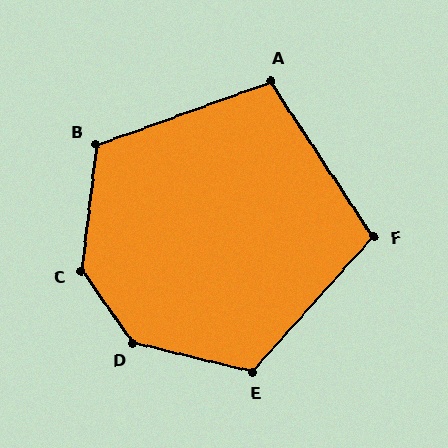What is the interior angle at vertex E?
Approximately 119 degrees (obtuse).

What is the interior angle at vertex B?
Approximately 117 degrees (obtuse).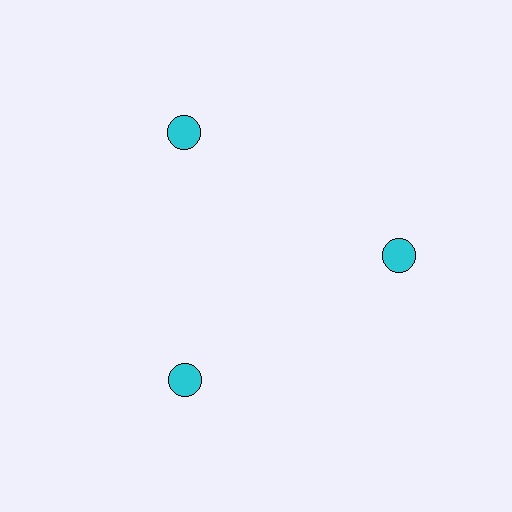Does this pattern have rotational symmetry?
Yes, this pattern has 3-fold rotational symmetry. It looks the same after rotating 120 degrees around the center.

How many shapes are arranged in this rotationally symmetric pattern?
There are 3 shapes, arranged in 3 groups of 1.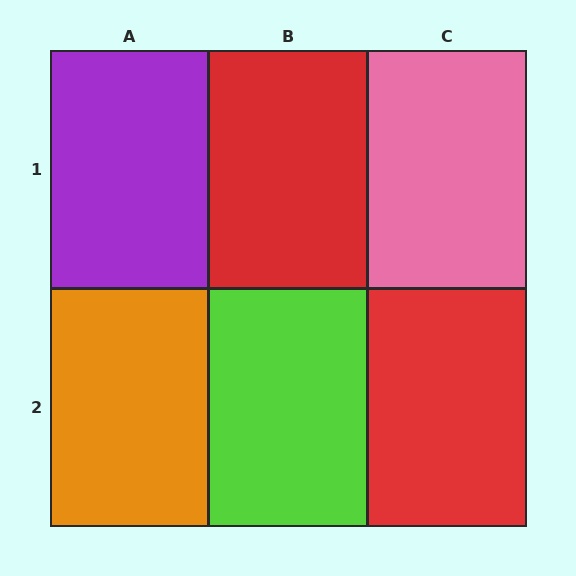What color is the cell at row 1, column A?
Purple.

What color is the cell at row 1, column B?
Red.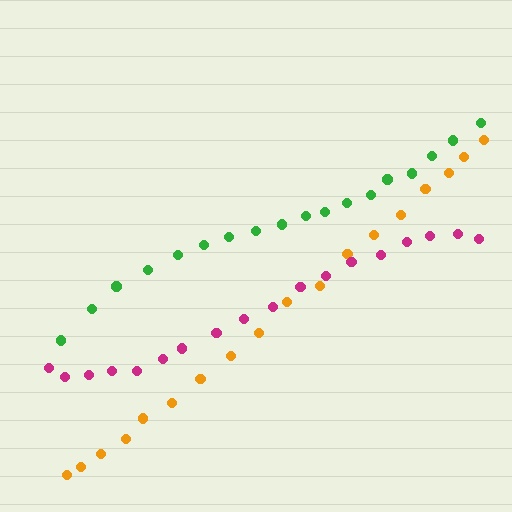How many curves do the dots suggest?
There are 3 distinct paths.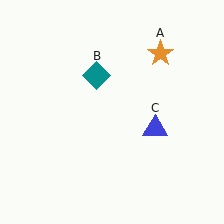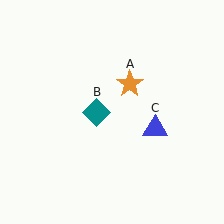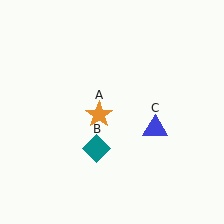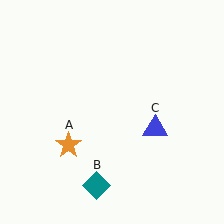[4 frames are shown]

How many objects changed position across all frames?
2 objects changed position: orange star (object A), teal diamond (object B).